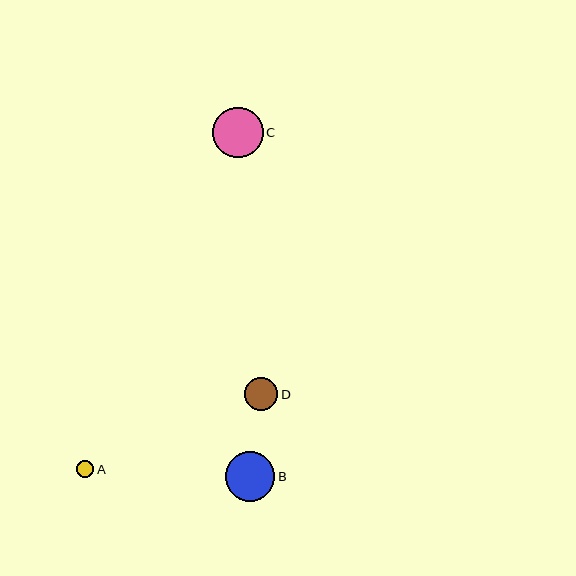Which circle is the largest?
Circle C is the largest with a size of approximately 50 pixels.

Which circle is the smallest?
Circle A is the smallest with a size of approximately 17 pixels.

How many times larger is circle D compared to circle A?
Circle D is approximately 2.0 times the size of circle A.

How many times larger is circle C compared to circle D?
Circle C is approximately 1.5 times the size of circle D.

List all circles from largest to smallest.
From largest to smallest: C, B, D, A.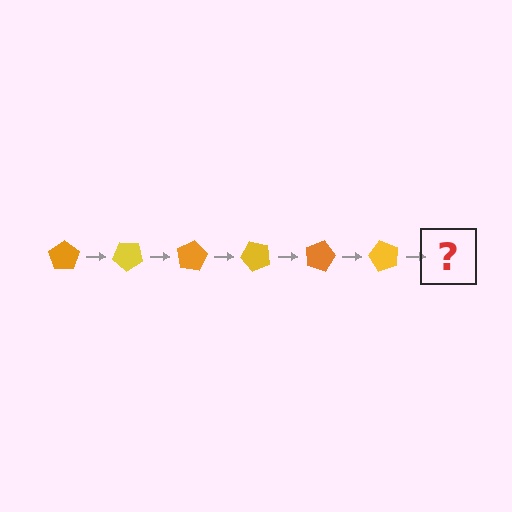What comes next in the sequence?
The next element should be an orange pentagon, rotated 240 degrees from the start.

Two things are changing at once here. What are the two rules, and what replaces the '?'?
The two rules are that it rotates 40 degrees each step and the color cycles through orange and yellow. The '?' should be an orange pentagon, rotated 240 degrees from the start.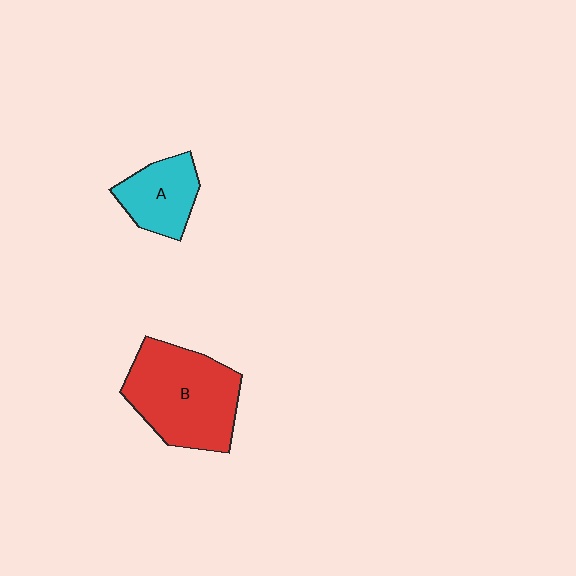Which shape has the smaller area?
Shape A (cyan).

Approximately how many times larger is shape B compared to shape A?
Approximately 1.9 times.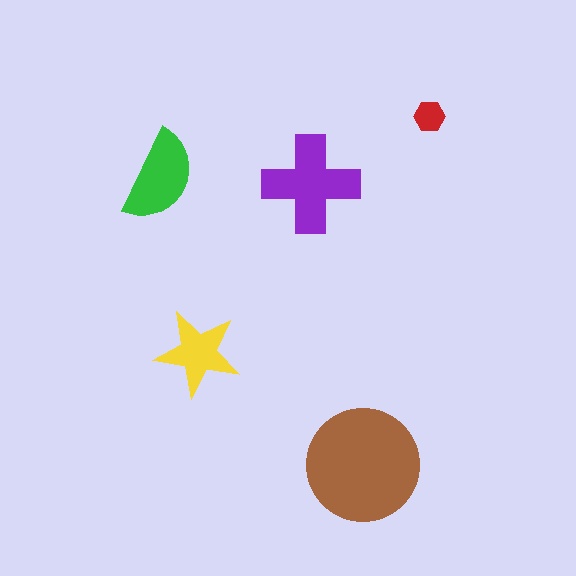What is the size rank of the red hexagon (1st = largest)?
5th.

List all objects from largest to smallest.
The brown circle, the purple cross, the green semicircle, the yellow star, the red hexagon.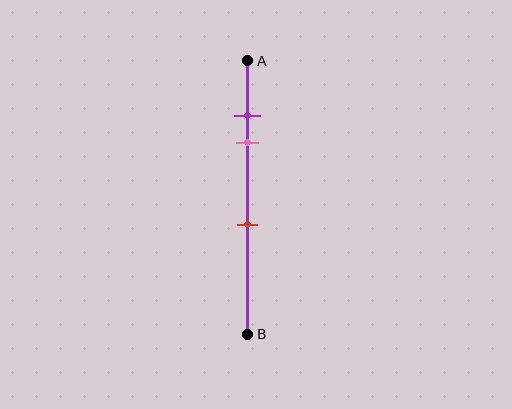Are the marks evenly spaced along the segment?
No, the marks are not evenly spaced.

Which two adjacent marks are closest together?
The purple and pink marks are the closest adjacent pair.